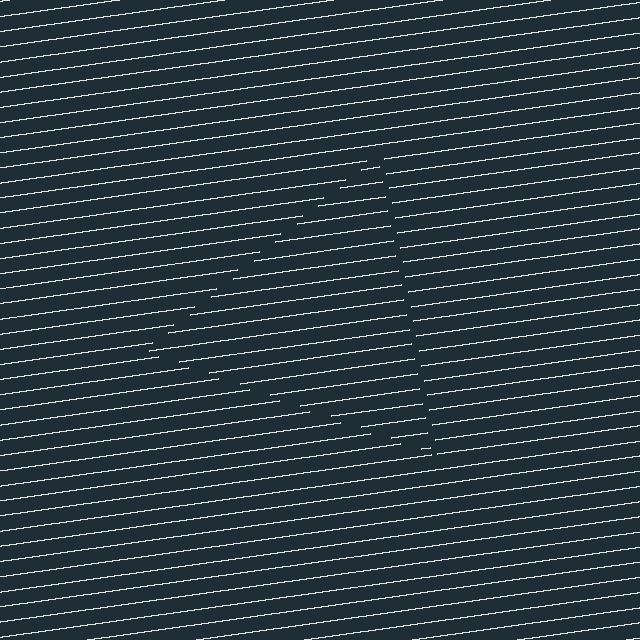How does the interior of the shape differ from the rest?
The interior of the shape contains the same grating, shifted by half a period — the contour is defined by the phase discontinuity where line-ends from the inner and outer gratings abut.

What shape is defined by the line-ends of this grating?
An illusory triangle. The interior of the shape contains the same grating, shifted by half a period — the contour is defined by the phase discontinuity where line-ends from the inner and outer gratings abut.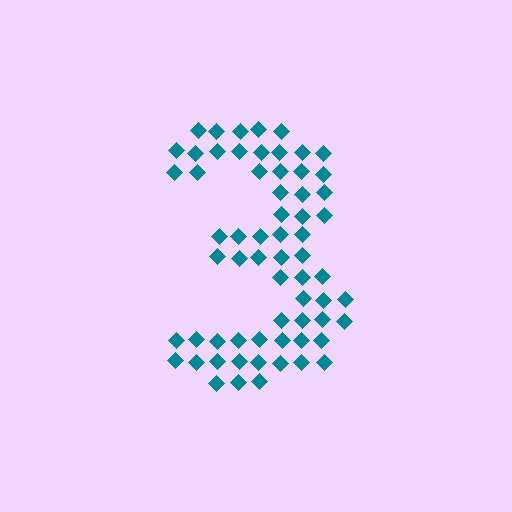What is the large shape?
The large shape is the digit 3.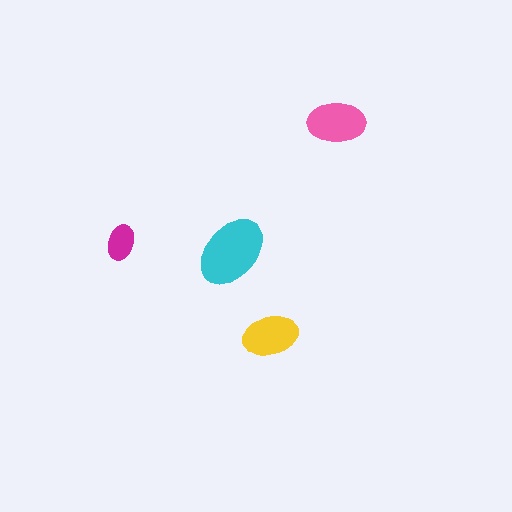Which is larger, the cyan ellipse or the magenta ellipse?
The cyan one.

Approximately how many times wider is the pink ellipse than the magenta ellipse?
About 1.5 times wider.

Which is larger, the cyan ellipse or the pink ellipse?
The cyan one.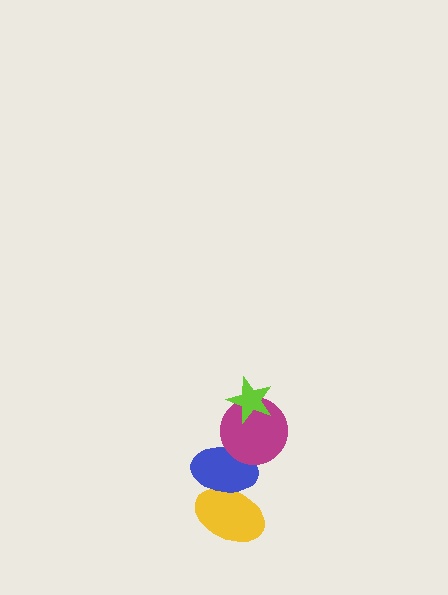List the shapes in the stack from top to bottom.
From top to bottom: the lime star, the magenta circle, the blue ellipse, the yellow ellipse.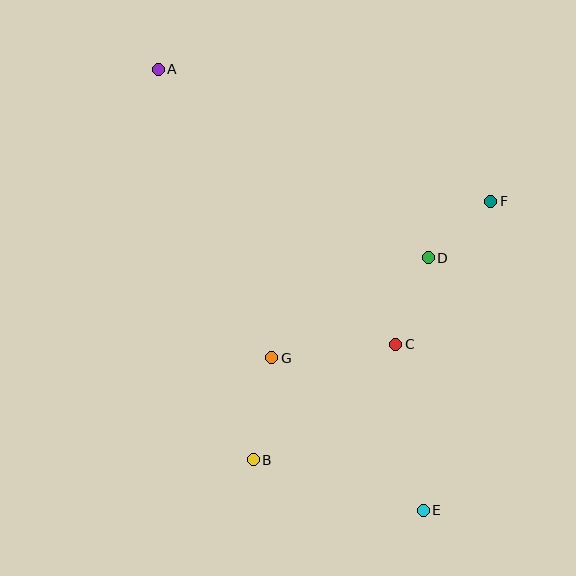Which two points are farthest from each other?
Points A and E are farthest from each other.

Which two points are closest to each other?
Points D and F are closest to each other.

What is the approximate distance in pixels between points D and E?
The distance between D and E is approximately 253 pixels.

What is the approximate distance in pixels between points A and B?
The distance between A and B is approximately 402 pixels.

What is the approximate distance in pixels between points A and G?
The distance between A and G is approximately 310 pixels.